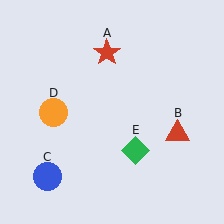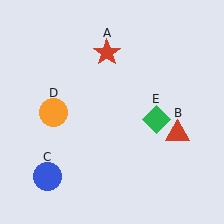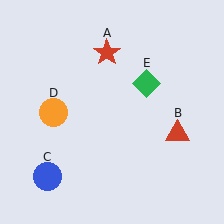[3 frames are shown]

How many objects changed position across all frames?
1 object changed position: green diamond (object E).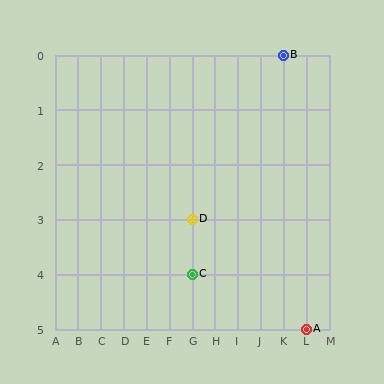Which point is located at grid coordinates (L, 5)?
Point A is at (L, 5).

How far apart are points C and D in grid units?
Points C and D are 1 row apart.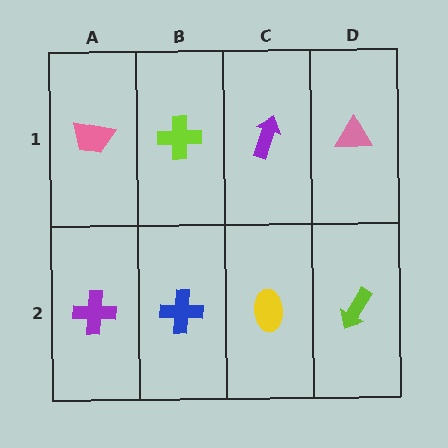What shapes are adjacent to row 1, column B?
A blue cross (row 2, column B), a pink trapezoid (row 1, column A), a purple arrow (row 1, column C).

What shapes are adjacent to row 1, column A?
A purple cross (row 2, column A), a lime cross (row 1, column B).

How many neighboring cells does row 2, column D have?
2.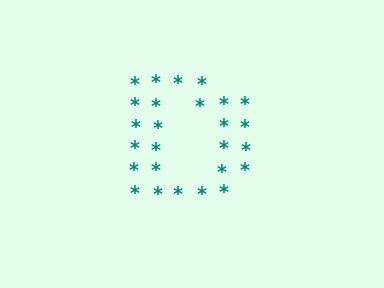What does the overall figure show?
The overall figure shows the letter D.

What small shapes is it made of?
It is made of small asterisks.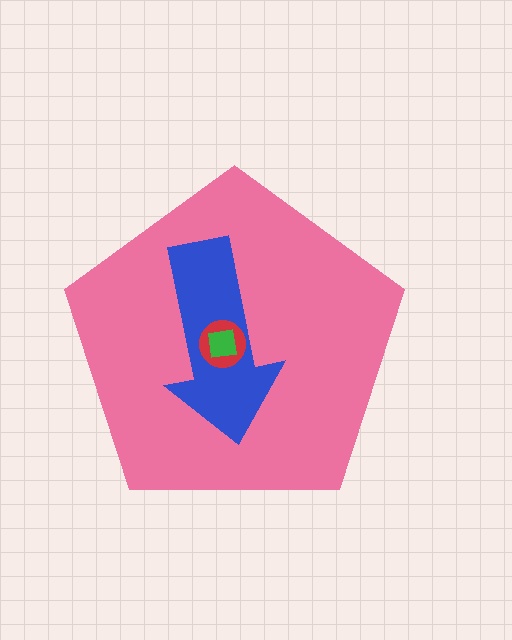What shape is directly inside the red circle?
The green square.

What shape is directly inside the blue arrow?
The red circle.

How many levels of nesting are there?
4.